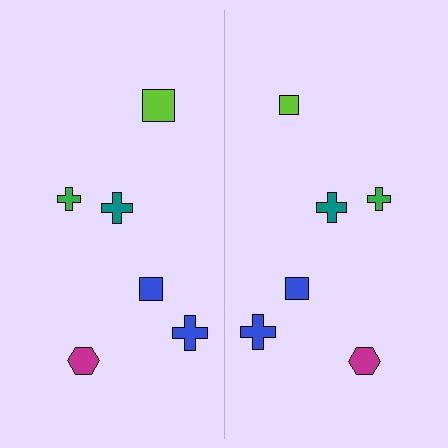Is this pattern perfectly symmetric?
No, the pattern is not perfectly symmetric. The lime square on the right side has a different size than its mirror counterpart.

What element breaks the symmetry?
The lime square on the right side has a different size than its mirror counterpart.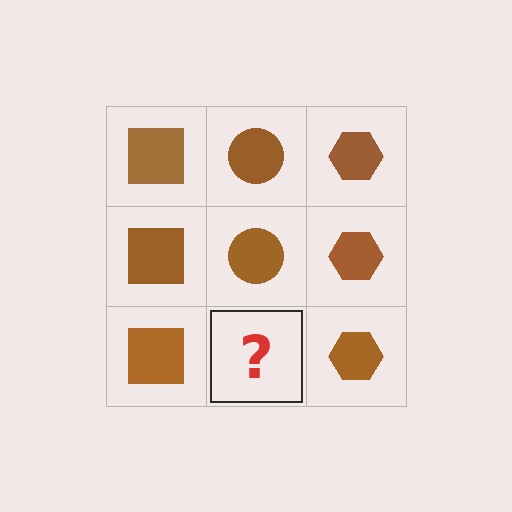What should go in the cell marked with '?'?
The missing cell should contain a brown circle.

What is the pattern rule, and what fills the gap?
The rule is that each column has a consistent shape. The gap should be filled with a brown circle.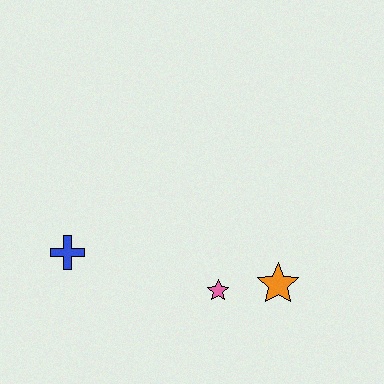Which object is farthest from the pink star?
The blue cross is farthest from the pink star.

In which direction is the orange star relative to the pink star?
The orange star is to the right of the pink star.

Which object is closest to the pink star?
The orange star is closest to the pink star.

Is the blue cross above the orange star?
Yes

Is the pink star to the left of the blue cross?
No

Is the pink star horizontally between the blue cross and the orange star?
Yes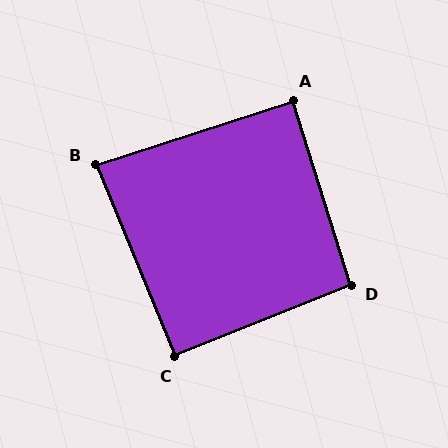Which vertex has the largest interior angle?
D, at approximately 94 degrees.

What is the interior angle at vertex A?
Approximately 90 degrees (approximately right).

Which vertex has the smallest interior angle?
B, at approximately 86 degrees.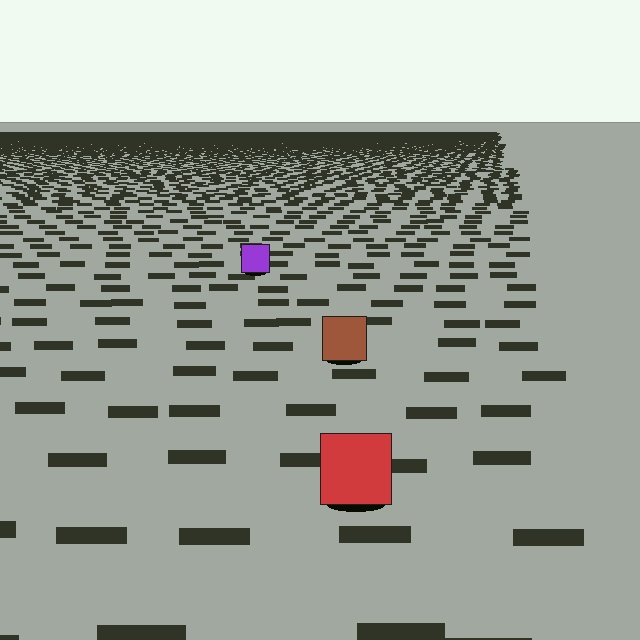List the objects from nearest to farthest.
From nearest to farthest: the red square, the brown square, the purple square.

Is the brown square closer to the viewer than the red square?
No. The red square is closer — you can tell from the texture gradient: the ground texture is coarser near it.